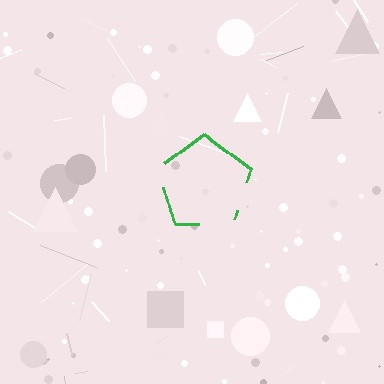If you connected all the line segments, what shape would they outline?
They would outline a pentagon.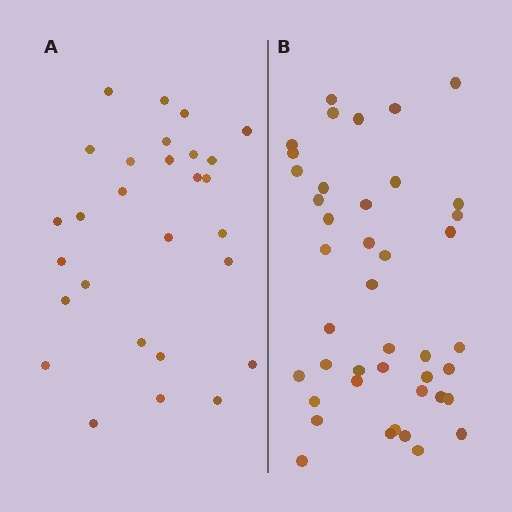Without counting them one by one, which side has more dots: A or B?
Region B (the right region) has more dots.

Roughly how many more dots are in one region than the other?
Region B has approximately 15 more dots than region A.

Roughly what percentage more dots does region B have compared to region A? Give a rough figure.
About 50% more.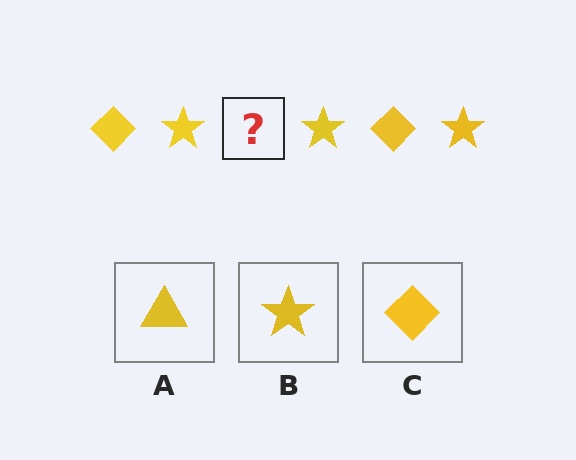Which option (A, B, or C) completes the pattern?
C.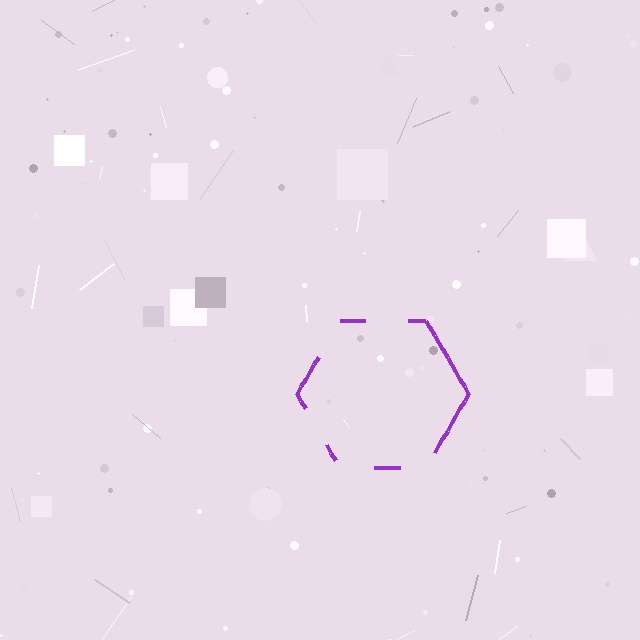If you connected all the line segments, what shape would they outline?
They would outline a hexagon.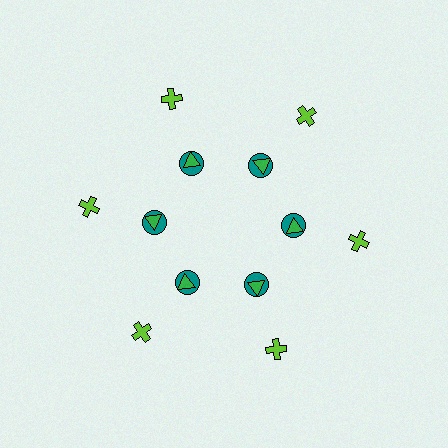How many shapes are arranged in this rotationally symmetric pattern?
There are 18 shapes, arranged in 6 groups of 3.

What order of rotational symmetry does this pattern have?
This pattern has 6-fold rotational symmetry.